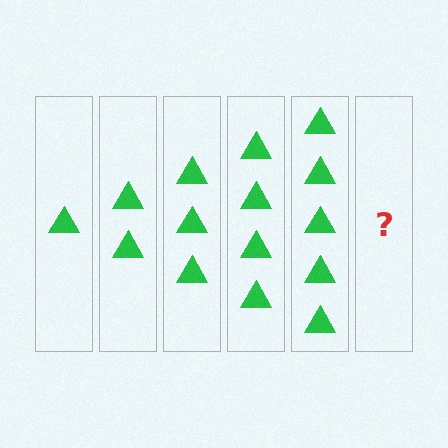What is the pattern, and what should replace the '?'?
The pattern is that each step adds one more triangle. The '?' should be 6 triangles.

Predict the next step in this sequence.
The next step is 6 triangles.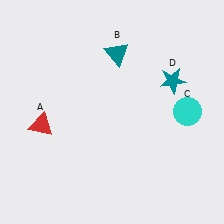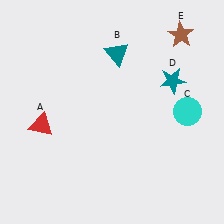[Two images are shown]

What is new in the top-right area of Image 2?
A brown star (E) was added in the top-right area of Image 2.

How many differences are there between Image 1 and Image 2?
There is 1 difference between the two images.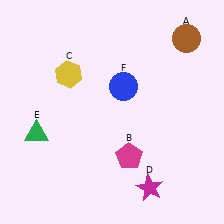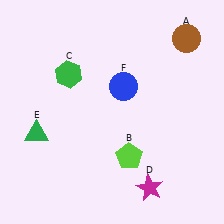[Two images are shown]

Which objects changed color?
B changed from magenta to lime. C changed from yellow to green.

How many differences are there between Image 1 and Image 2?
There are 2 differences between the two images.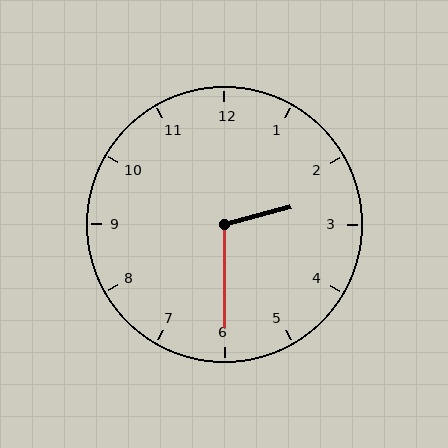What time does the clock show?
2:30.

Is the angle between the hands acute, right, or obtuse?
It is obtuse.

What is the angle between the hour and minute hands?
Approximately 105 degrees.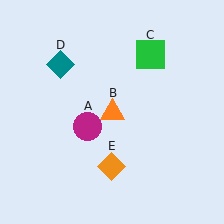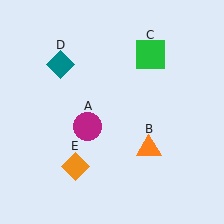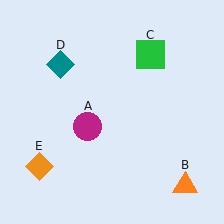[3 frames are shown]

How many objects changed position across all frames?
2 objects changed position: orange triangle (object B), orange diamond (object E).